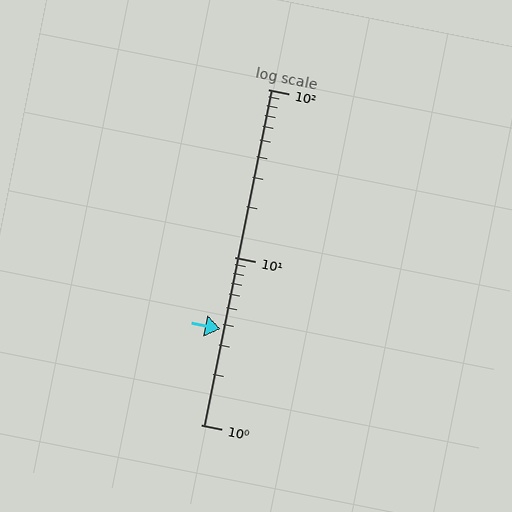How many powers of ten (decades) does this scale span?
The scale spans 2 decades, from 1 to 100.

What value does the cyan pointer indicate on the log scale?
The pointer indicates approximately 3.7.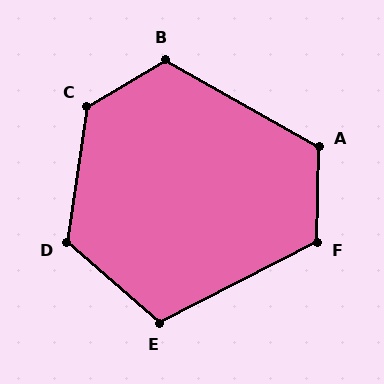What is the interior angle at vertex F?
Approximately 118 degrees (obtuse).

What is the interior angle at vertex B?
Approximately 119 degrees (obtuse).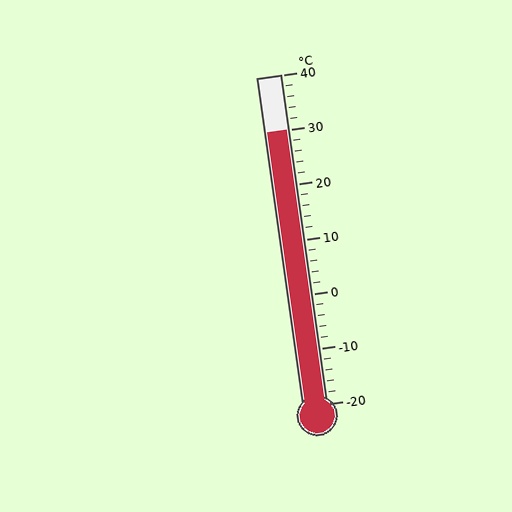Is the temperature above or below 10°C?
The temperature is above 10°C.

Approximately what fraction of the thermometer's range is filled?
The thermometer is filled to approximately 85% of its range.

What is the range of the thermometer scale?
The thermometer scale ranges from -20°C to 40°C.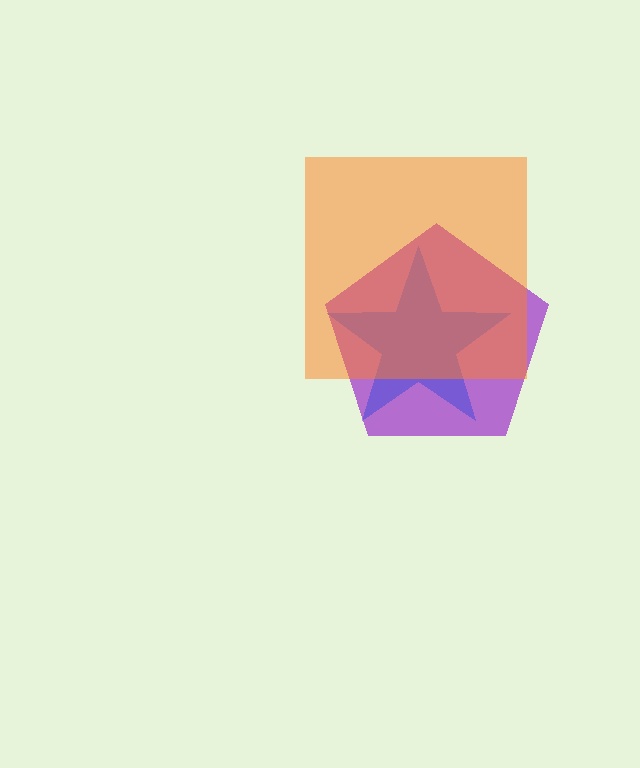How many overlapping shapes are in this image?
There are 3 overlapping shapes in the image.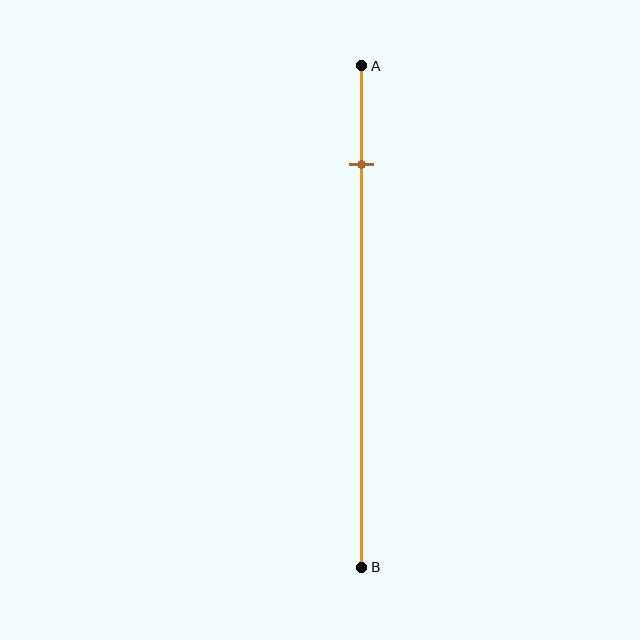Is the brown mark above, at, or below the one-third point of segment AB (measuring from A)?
The brown mark is above the one-third point of segment AB.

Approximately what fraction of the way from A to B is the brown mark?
The brown mark is approximately 20% of the way from A to B.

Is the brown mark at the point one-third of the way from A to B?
No, the mark is at about 20% from A, not at the 33% one-third point.